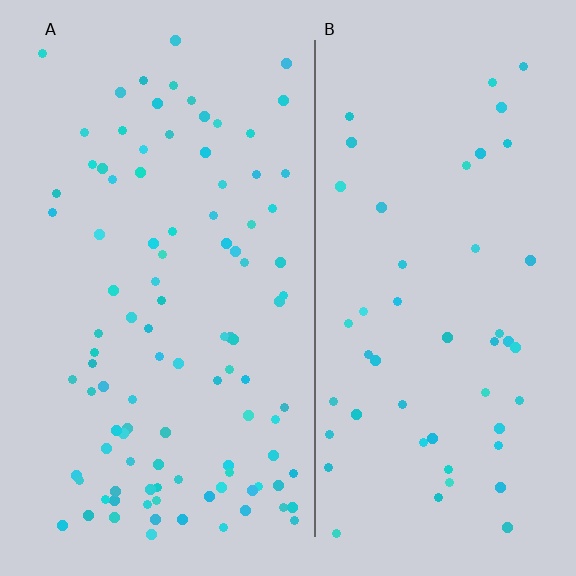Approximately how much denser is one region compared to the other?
Approximately 2.0× — region A over region B.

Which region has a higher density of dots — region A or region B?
A (the left).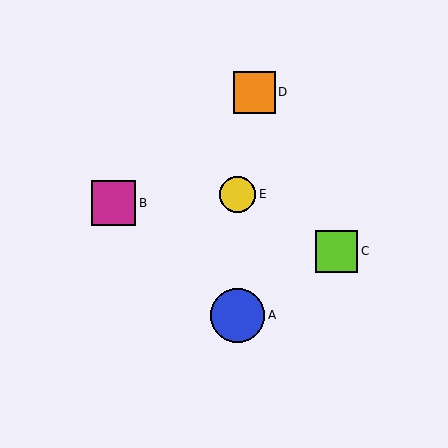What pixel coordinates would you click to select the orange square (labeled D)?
Click at (254, 93) to select the orange square D.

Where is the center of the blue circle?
The center of the blue circle is at (238, 315).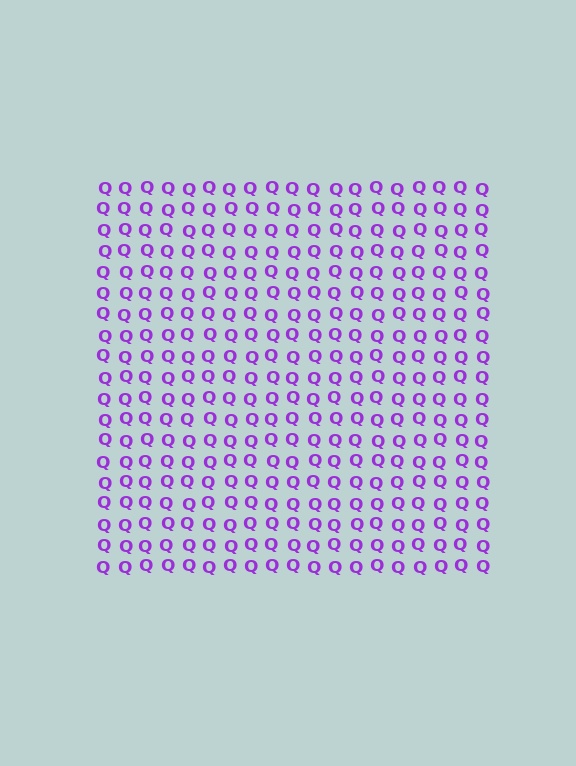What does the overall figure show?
The overall figure shows a square.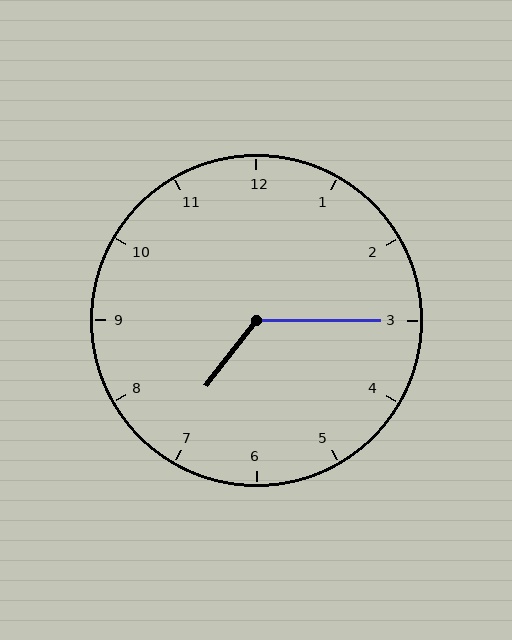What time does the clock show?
7:15.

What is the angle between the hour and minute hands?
Approximately 128 degrees.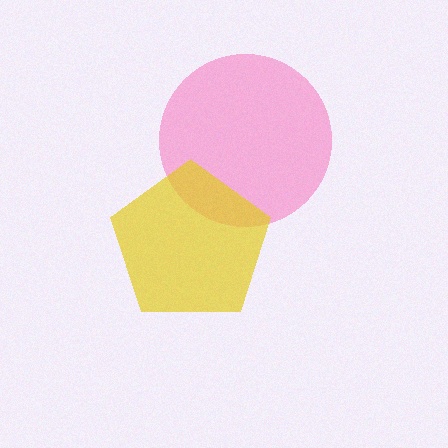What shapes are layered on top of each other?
The layered shapes are: a pink circle, a yellow pentagon.